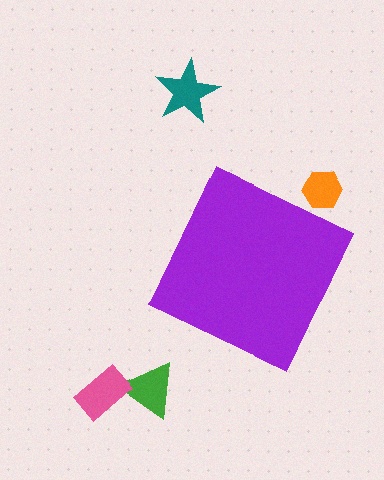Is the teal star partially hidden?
No, the teal star is fully visible.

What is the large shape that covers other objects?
A purple diamond.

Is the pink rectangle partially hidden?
No, the pink rectangle is fully visible.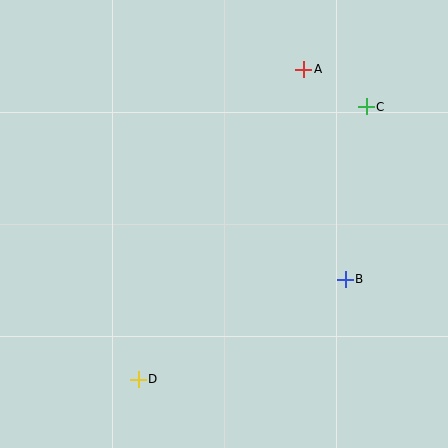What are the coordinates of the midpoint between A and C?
The midpoint between A and C is at (335, 88).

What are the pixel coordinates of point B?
Point B is at (345, 279).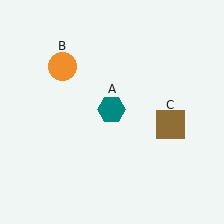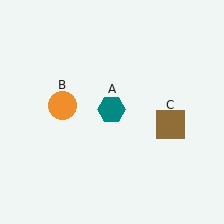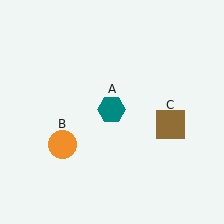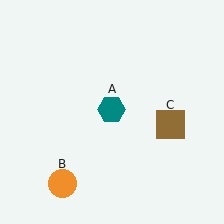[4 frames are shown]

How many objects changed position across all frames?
1 object changed position: orange circle (object B).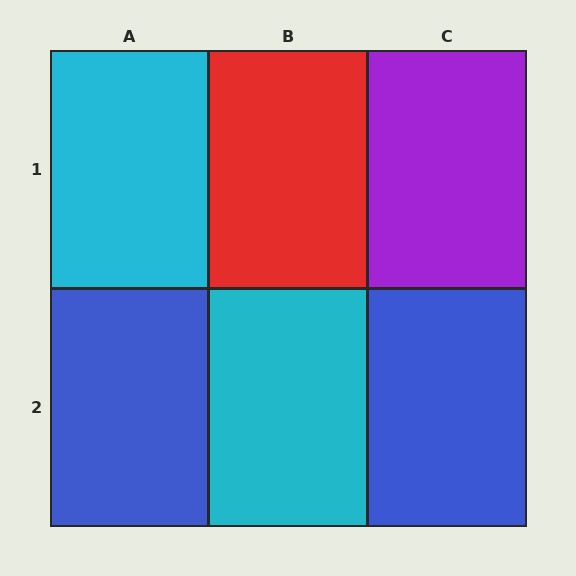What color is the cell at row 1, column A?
Cyan.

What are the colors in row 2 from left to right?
Blue, cyan, blue.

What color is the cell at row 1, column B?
Red.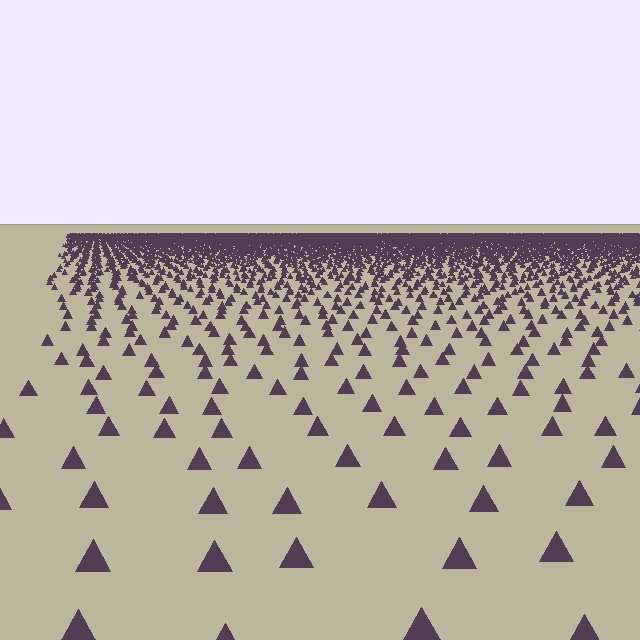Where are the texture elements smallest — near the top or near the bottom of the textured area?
Near the top.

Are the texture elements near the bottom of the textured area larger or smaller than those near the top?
Larger. Near the bottom, elements are closer to the viewer and appear at a bigger on-screen size.